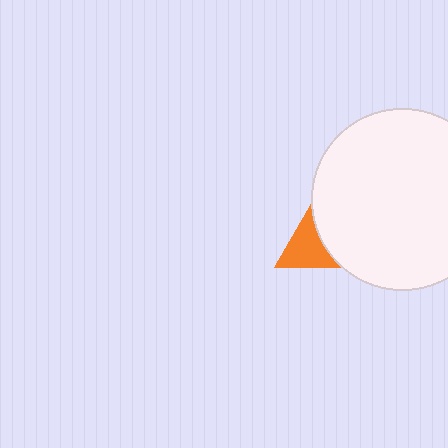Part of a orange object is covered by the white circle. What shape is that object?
It is a triangle.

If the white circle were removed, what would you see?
You would see the complete orange triangle.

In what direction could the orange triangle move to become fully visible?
The orange triangle could move left. That would shift it out from behind the white circle entirely.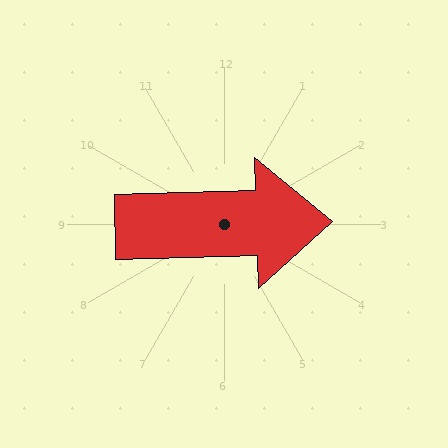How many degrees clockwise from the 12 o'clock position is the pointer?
Approximately 89 degrees.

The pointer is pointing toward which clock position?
Roughly 3 o'clock.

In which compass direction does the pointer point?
East.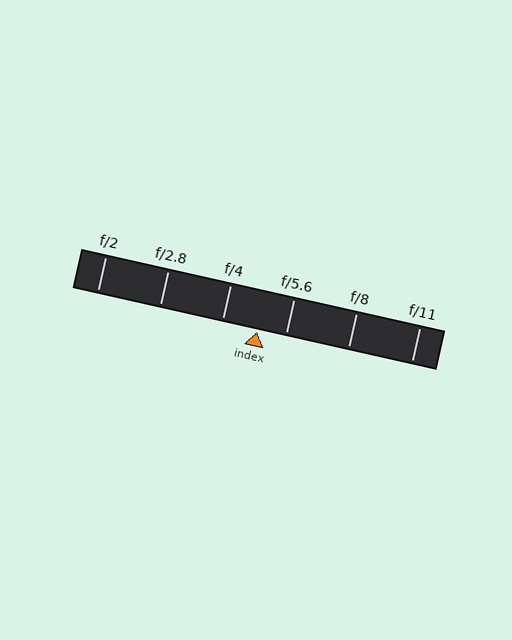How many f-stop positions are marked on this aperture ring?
There are 6 f-stop positions marked.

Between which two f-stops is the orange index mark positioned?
The index mark is between f/4 and f/5.6.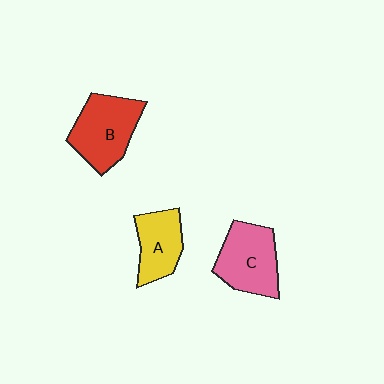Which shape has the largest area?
Shape B (red).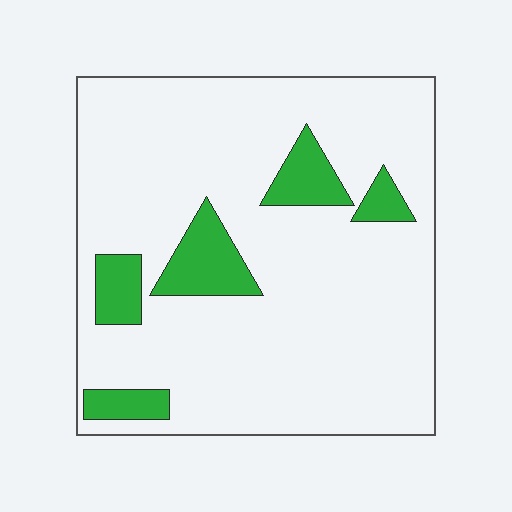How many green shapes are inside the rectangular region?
5.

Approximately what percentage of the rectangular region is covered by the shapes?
Approximately 15%.